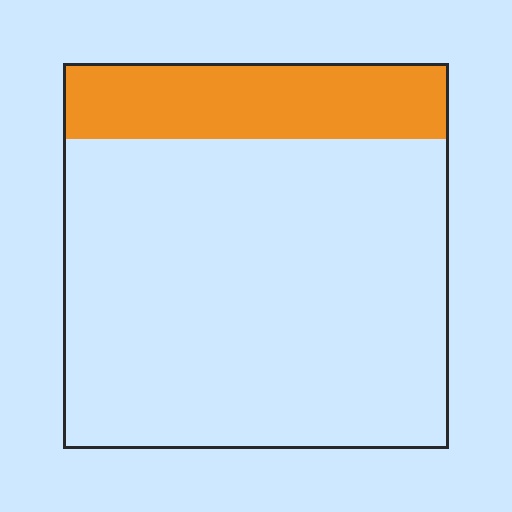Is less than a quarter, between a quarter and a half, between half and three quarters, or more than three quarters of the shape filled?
Less than a quarter.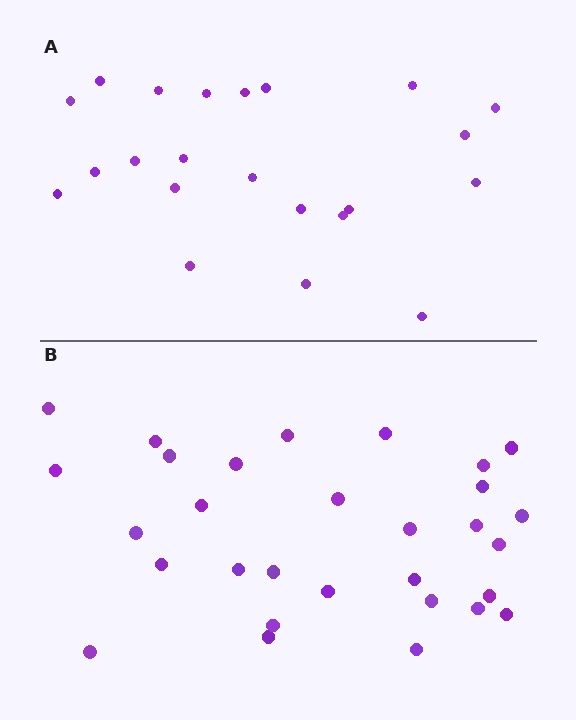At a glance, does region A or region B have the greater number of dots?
Region B (the bottom region) has more dots.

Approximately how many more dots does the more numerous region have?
Region B has roughly 8 or so more dots than region A.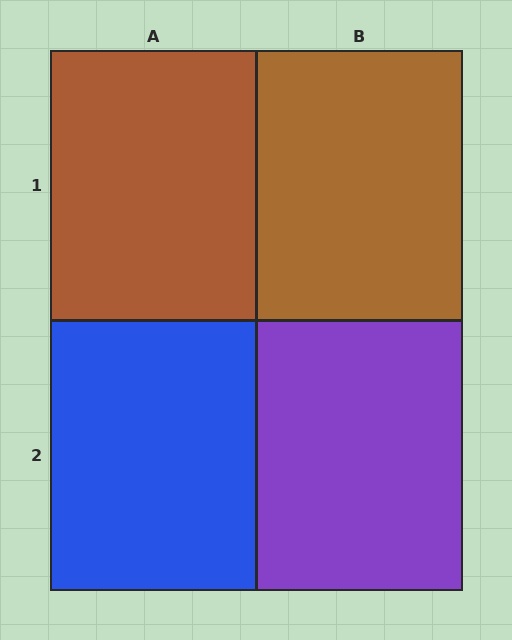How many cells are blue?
1 cell is blue.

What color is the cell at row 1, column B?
Brown.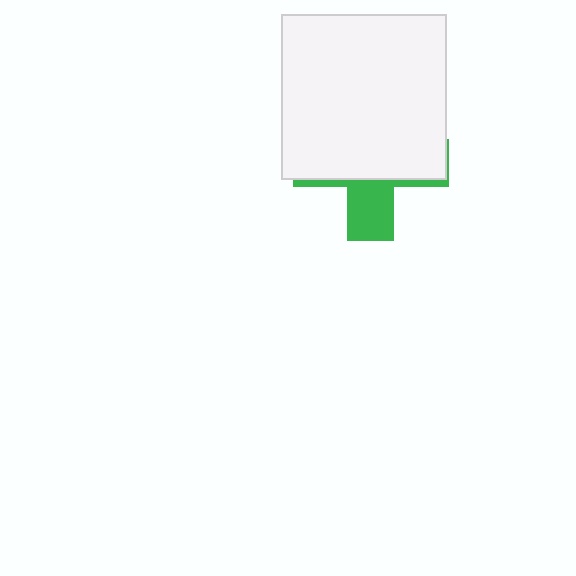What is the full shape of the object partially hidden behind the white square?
The partially hidden object is a green cross.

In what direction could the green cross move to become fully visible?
The green cross could move down. That would shift it out from behind the white square entirely.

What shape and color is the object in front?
The object in front is a white square.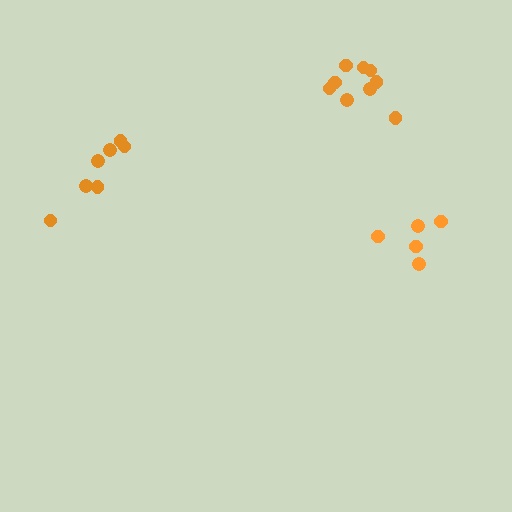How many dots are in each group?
Group 1: 9 dots, Group 2: 5 dots, Group 3: 7 dots (21 total).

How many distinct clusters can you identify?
There are 3 distinct clusters.